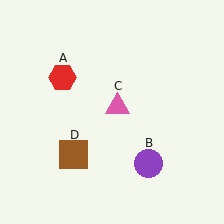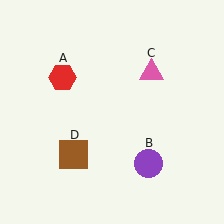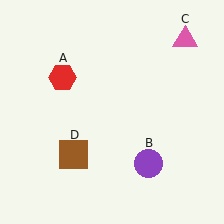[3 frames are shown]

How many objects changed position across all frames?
1 object changed position: pink triangle (object C).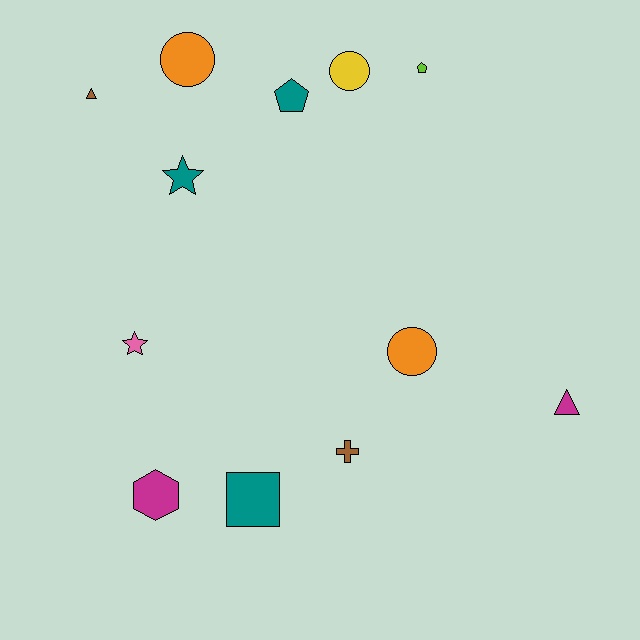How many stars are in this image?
There are 2 stars.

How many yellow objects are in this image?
There is 1 yellow object.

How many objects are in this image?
There are 12 objects.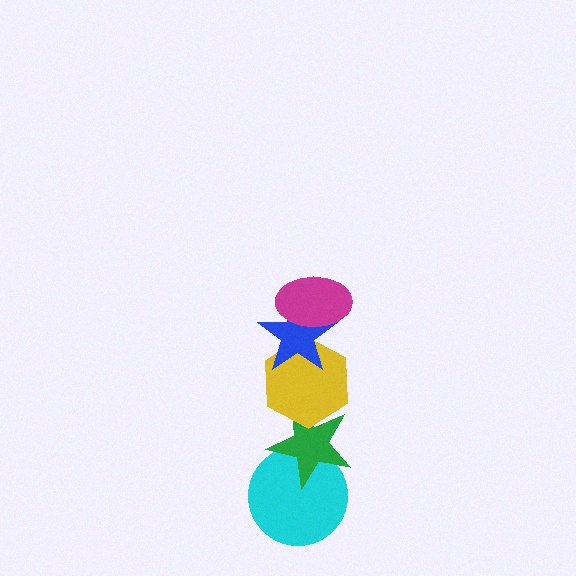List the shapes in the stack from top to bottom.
From top to bottom: the magenta ellipse, the blue star, the yellow hexagon, the green star, the cyan circle.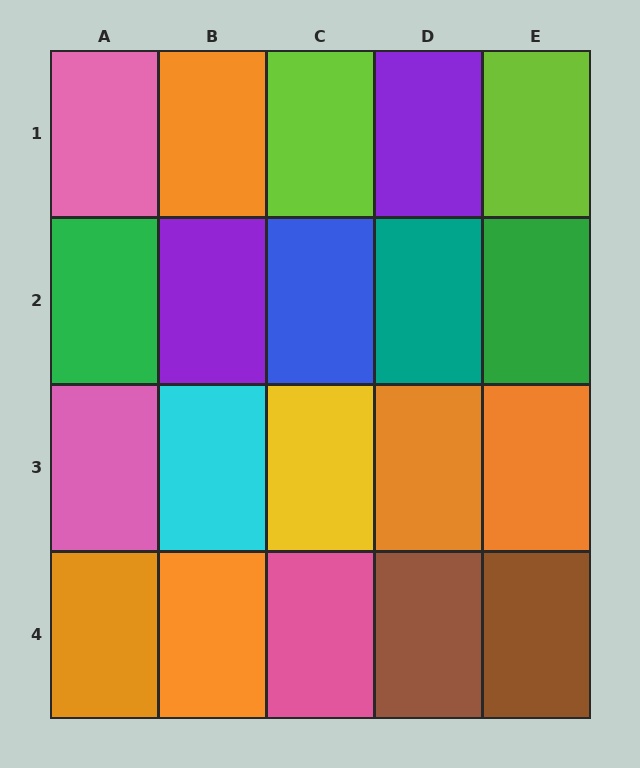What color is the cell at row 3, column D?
Orange.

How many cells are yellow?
1 cell is yellow.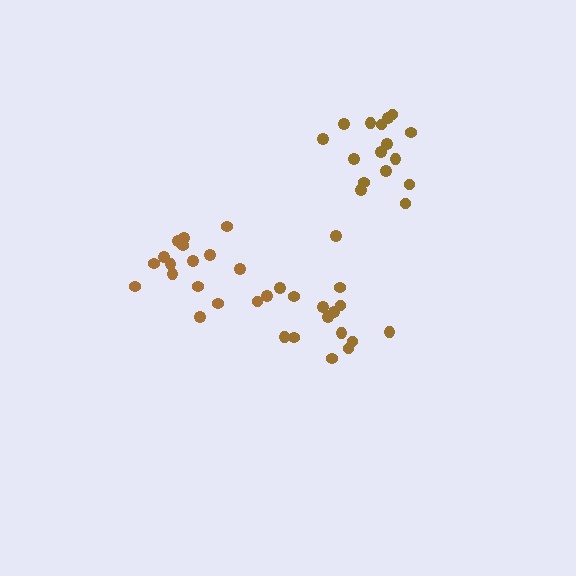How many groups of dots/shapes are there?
There are 3 groups.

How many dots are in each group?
Group 1: 16 dots, Group 2: 15 dots, Group 3: 17 dots (48 total).